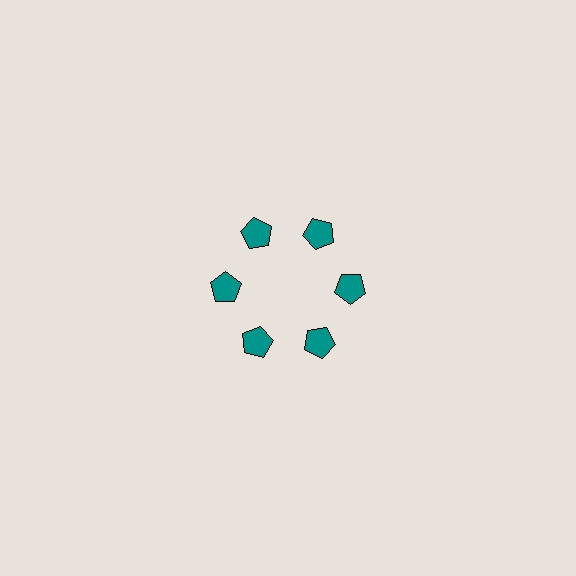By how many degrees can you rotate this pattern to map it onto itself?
The pattern maps onto itself every 60 degrees of rotation.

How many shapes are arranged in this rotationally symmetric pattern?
There are 6 shapes, arranged in 6 groups of 1.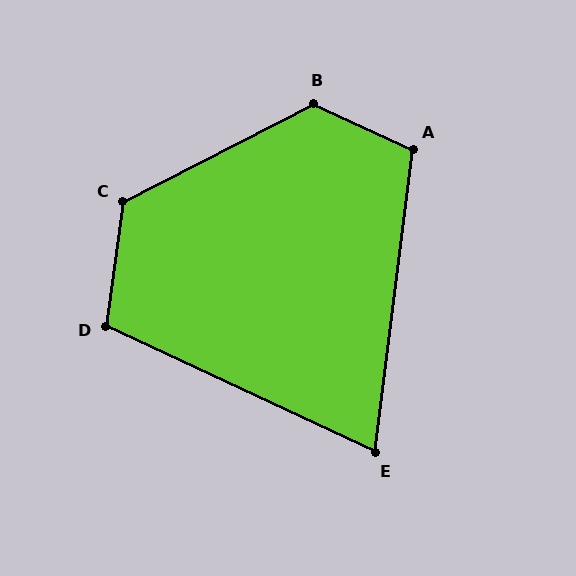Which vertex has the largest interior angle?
B, at approximately 128 degrees.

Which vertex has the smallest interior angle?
E, at approximately 72 degrees.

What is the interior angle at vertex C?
Approximately 125 degrees (obtuse).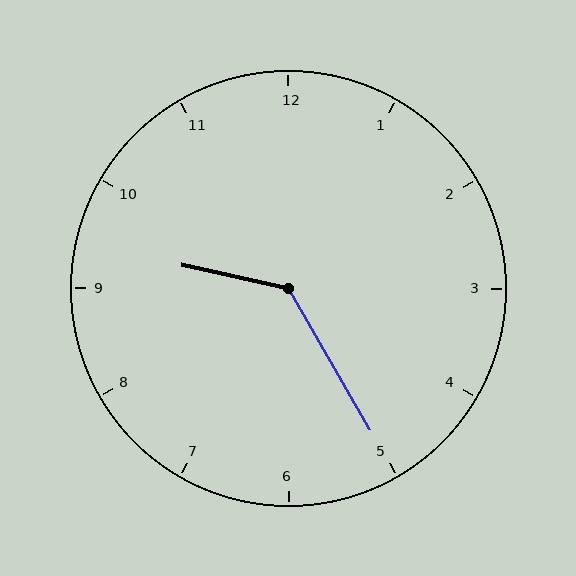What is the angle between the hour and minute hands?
Approximately 132 degrees.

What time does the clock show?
9:25.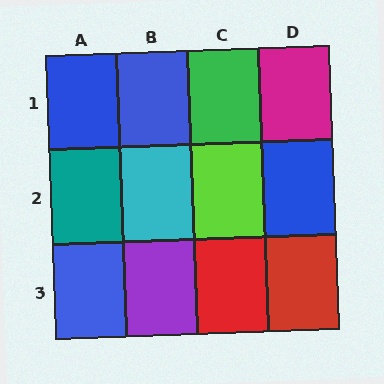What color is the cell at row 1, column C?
Green.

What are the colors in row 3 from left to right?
Blue, purple, red, red.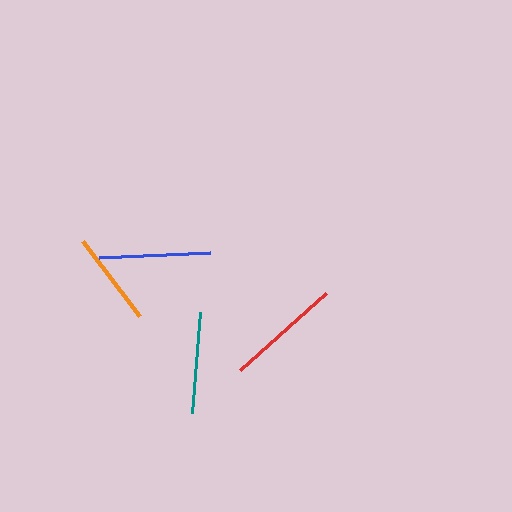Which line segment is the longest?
The red line is the longest at approximately 116 pixels.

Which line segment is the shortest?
The orange line is the shortest at approximately 95 pixels.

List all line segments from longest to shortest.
From longest to shortest: red, blue, teal, orange.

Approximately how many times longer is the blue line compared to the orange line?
The blue line is approximately 1.2 times the length of the orange line.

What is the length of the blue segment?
The blue segment is approximately 111 pixels long.